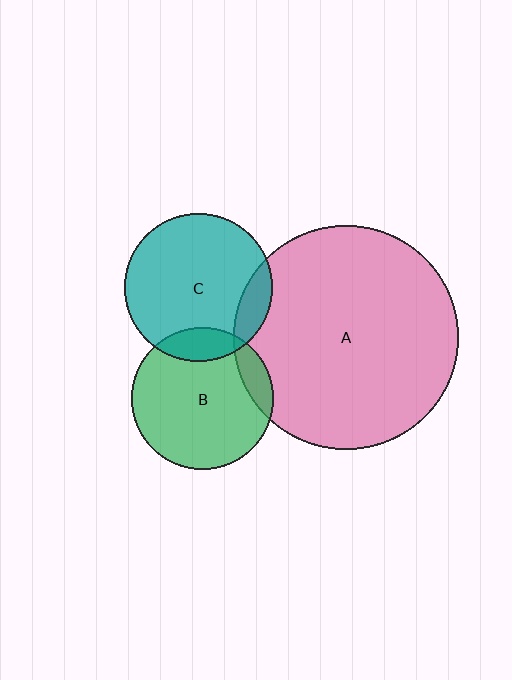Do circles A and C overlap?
Yes.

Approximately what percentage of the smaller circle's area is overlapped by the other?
Approximately 10%.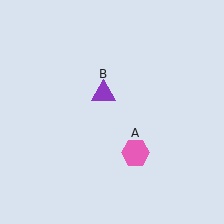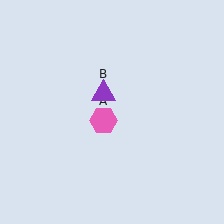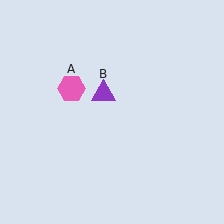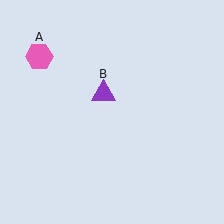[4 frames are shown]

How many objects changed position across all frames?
1 object changed position: pink hexagon (object A).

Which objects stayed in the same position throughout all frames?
Purple triangle (object B) remained stationary.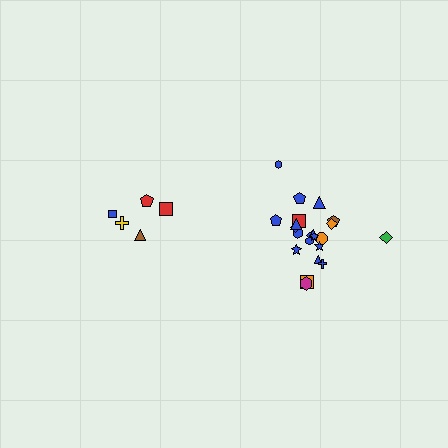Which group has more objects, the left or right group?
The right group.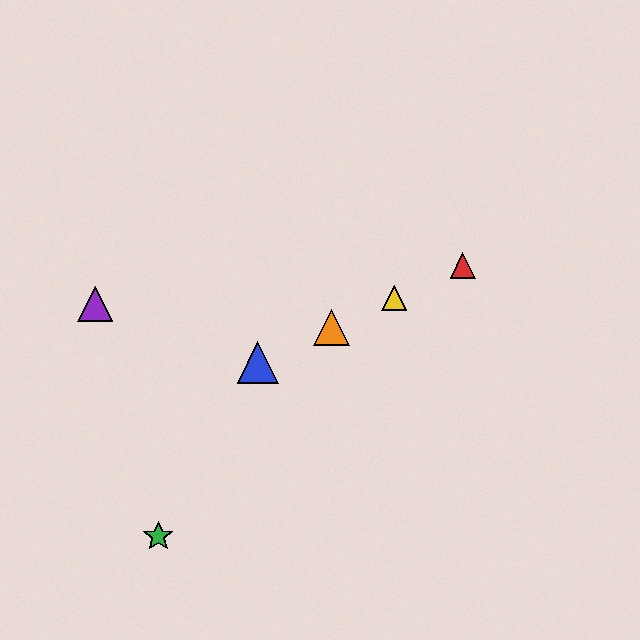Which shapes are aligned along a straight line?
The red triangle, the blue triangle, the yellow triangle, the orange triangle are aligned along a straight line.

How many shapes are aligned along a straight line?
4 shapes (the red triangle, the blue triangle, the yellow triangle, the orange triangle) are aligned along a straight line.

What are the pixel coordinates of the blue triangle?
The blue triangle is at (258, 363).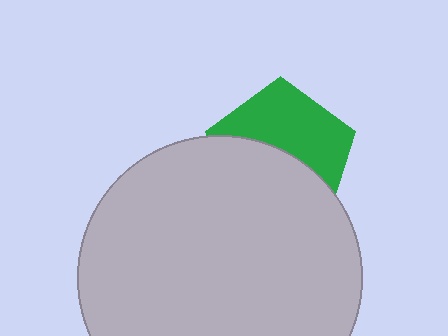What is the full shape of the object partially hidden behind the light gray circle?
The partially hidden object is a green pentagon.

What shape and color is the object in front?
The object in front is a light gray circle.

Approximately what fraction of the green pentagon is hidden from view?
Roughly 52% of the green pentagon is hidden behind the light gray circle.